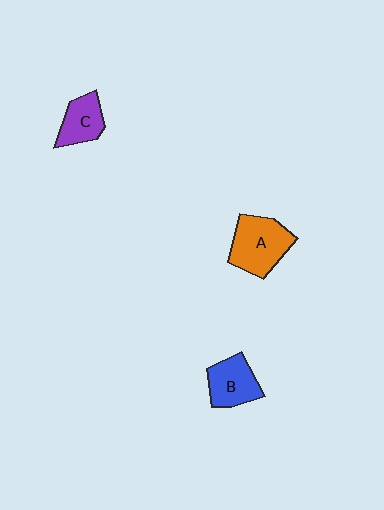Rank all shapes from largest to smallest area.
From largest to smallest: A (orange), B (blue), C (purple).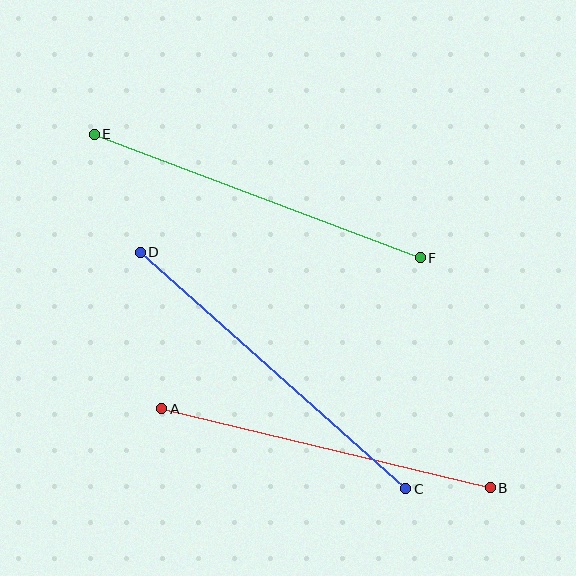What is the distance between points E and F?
The distance is approximately 349 pixels.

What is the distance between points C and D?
The distance is approximately 355 pixels.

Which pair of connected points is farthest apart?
Points C and D are farthest apart.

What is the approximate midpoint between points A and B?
The midpoint is at approximately (326, 448) pixels.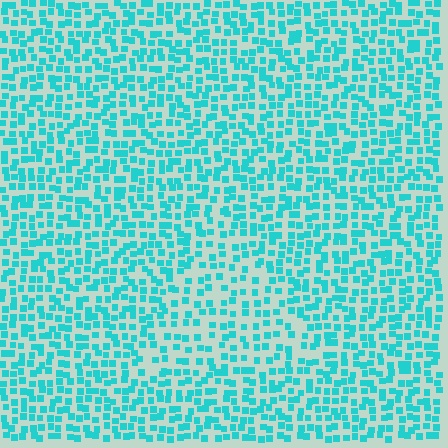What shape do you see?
I see a triangle.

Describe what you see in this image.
The image contains small cyan elements arranged at two different densities. A triangle-shaped region is visible where the elements are less densely packed than the surrounding area.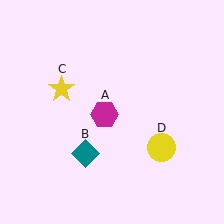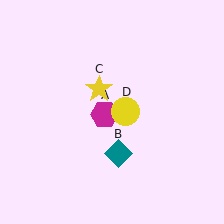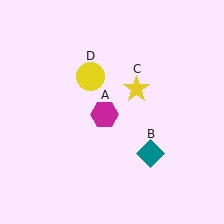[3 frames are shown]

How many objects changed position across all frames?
3 objects changed position: teal diamond (object B), yellow star (object C), yellow circle (object D).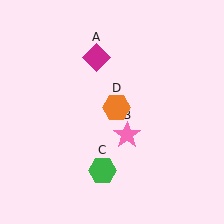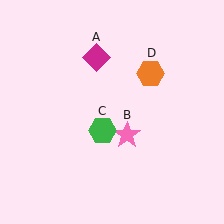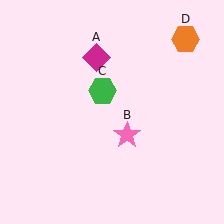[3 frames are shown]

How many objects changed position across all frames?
2 objects changed position: green hexagon (object C), orange hexagon (object D).